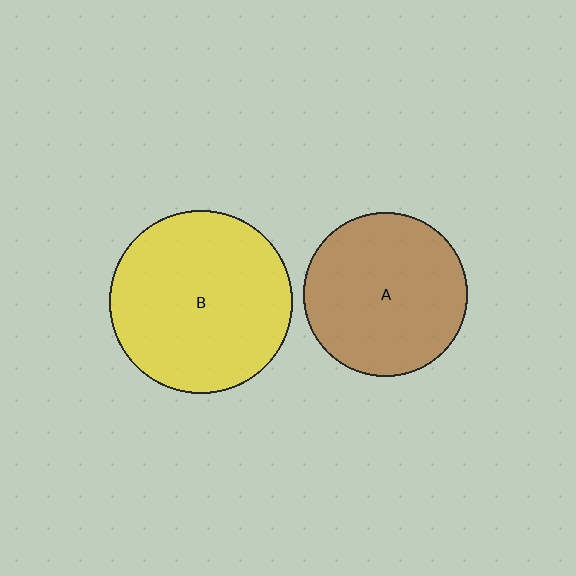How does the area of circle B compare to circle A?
Approximately 1.3 times.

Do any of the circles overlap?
No, none of the circles overlap.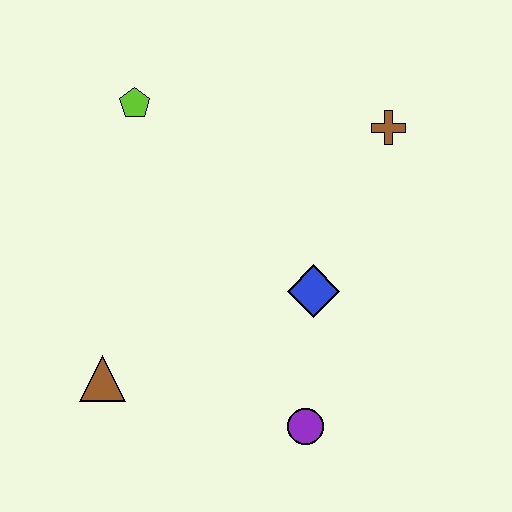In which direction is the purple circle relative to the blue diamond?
The purple circle is below the blue diamond.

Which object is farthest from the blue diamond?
The lime pentagon is farthest from the blue diamond.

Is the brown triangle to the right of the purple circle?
No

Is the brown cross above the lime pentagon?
No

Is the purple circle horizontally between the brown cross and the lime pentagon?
Yes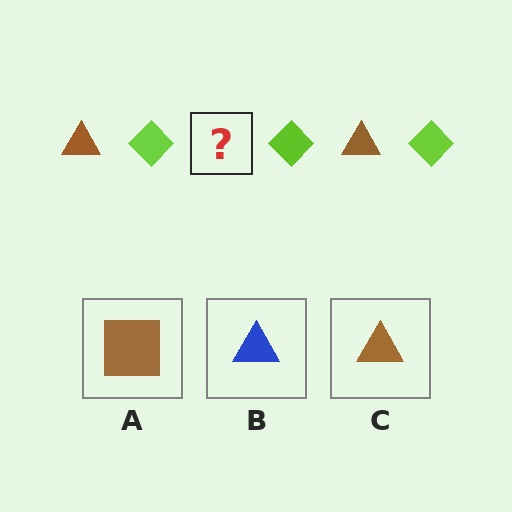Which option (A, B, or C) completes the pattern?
C.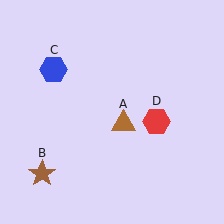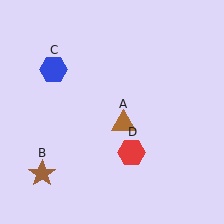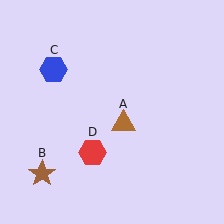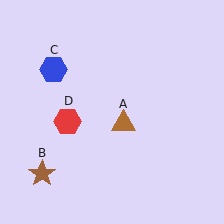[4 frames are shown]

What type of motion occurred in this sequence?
The red hexagon (object D) rotated clockwise around the center of the scene.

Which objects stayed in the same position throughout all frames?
Brown triangle (object A) and brown star (object B) and blue hexagon (object C) remained stationary.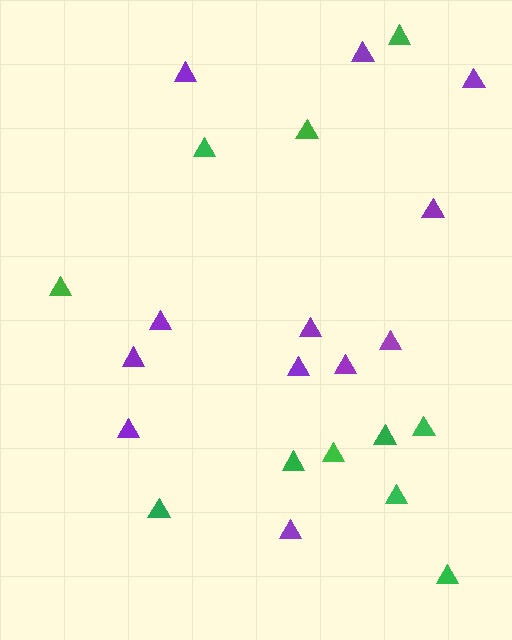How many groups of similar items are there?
There are 2 groups: one group of purple triangles (12) and one group of green triangles (11).